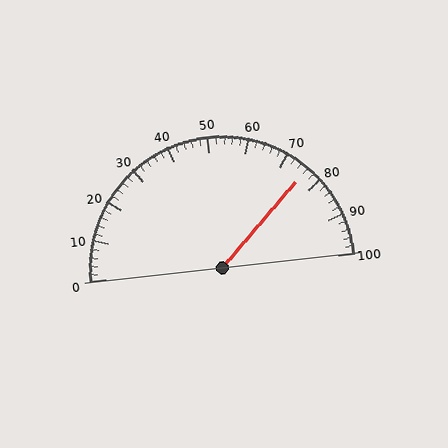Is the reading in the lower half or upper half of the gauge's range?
The reading is in the upper half of the range (0 to 100).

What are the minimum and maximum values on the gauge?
The gauge ranges from 0 to 100.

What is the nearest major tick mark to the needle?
The nearest major tick mark is 80.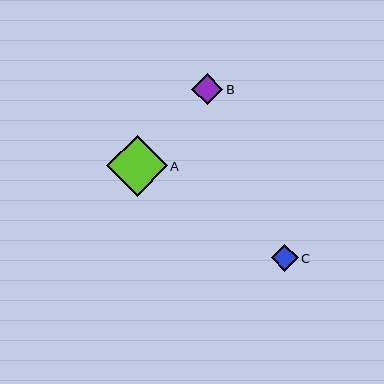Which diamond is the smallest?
Diamond C is the smallest with a size of approximately 27 pixels.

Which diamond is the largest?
Diamond A is the largest with a size of approximately 61 pixels.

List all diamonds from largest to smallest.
From largest to smallest: A, B, C.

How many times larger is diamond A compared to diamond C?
Diamond A is approximately 2.3 times the size of diamond C.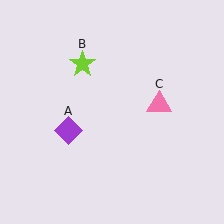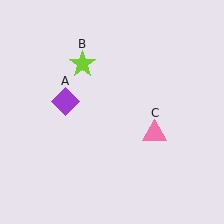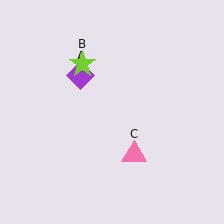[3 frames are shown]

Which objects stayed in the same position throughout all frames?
Lime star (object B) remained stationary.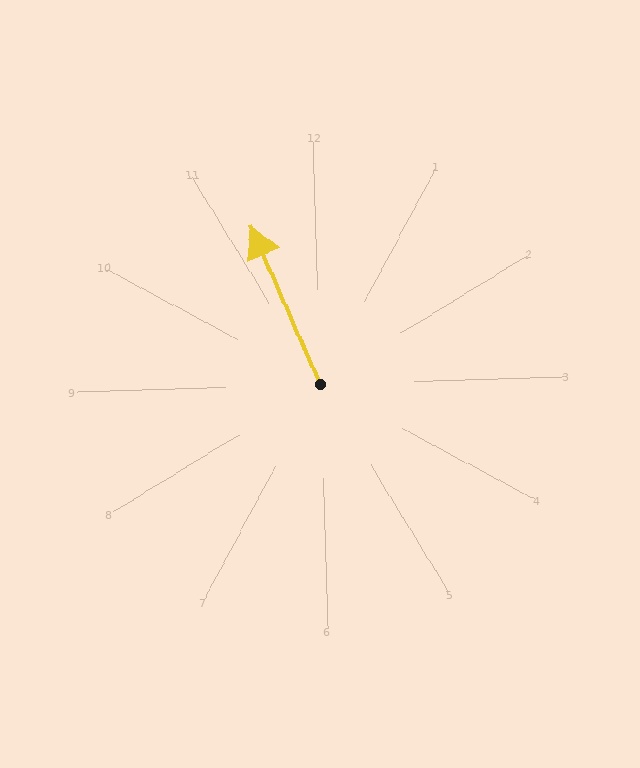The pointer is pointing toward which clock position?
Roughly 11 o'clock.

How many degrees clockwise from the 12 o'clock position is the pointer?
Approximately 338 degrees.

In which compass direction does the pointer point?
North.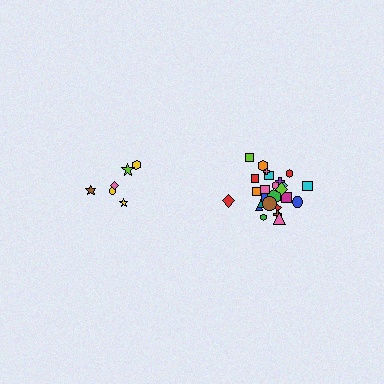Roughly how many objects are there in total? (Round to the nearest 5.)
Roughly 30 objects in total.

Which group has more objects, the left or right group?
The right group.